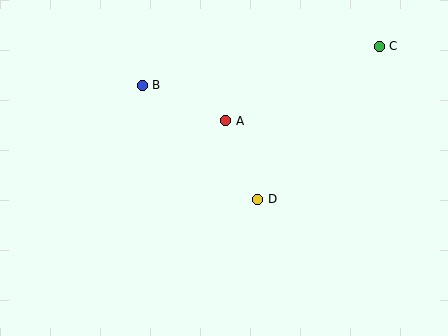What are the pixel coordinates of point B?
Point B is at (142, 85).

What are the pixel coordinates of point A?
Point A is at (226, 121).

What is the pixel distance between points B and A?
The distance between B and A is 91 pixels.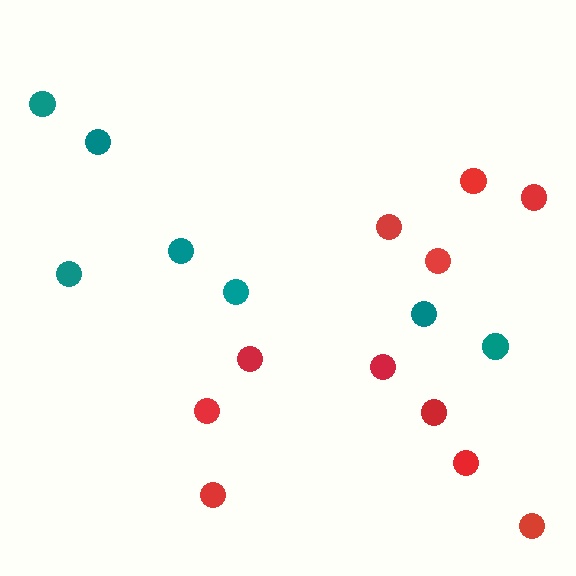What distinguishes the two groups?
There are 2 groups: one group of red circles (11) and one group of teal circles (7).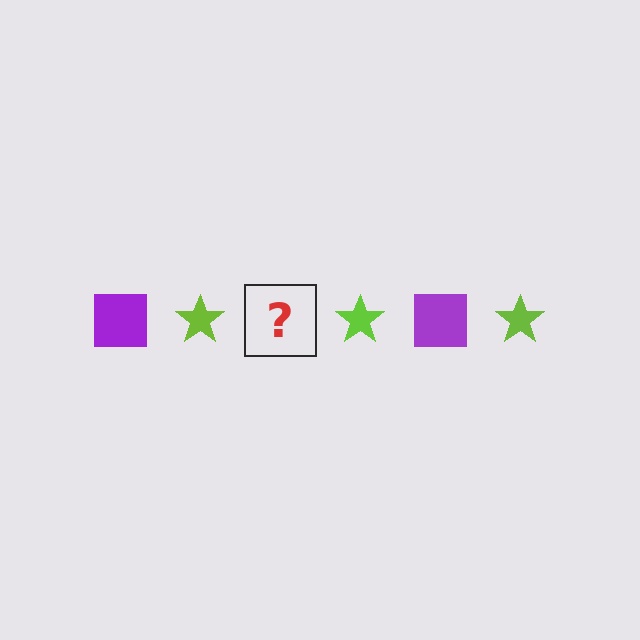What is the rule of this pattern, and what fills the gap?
The rule is that the pattern alternates between purple square and lime star. The gap should be filled with a purple square.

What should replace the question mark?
The question mark should be replaced with a purple square.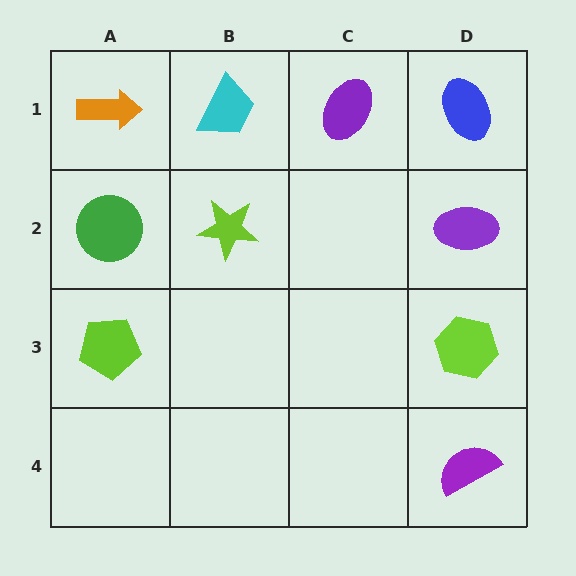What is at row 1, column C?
A purple ellipse.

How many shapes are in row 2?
3 shapes.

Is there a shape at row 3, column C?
No, that cell is empty.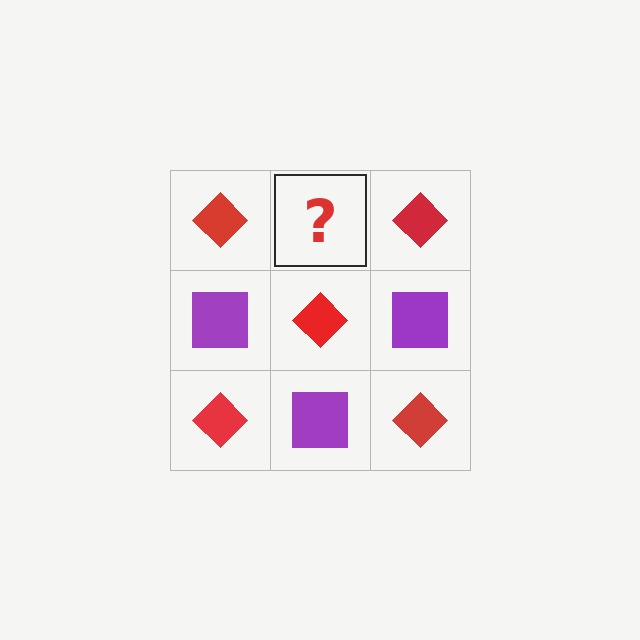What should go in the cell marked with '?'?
The missing cell should contain a purple square.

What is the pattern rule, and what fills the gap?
The rule is that it alternates red diamond and purple square in a checkerboard pattern. The gap should be filled with a purple square.